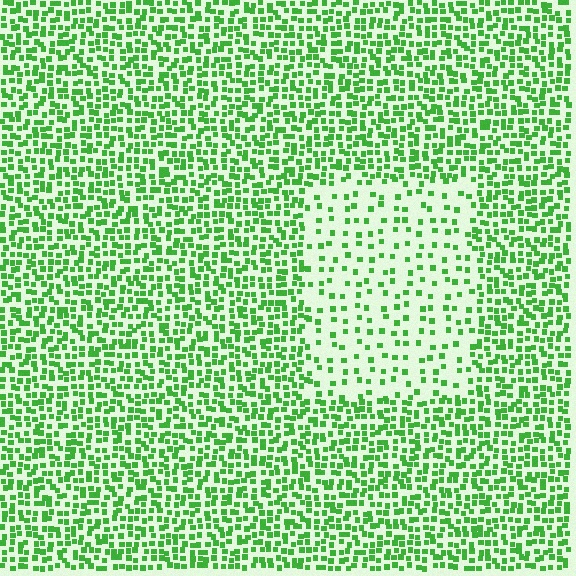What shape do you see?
I see a rectangle.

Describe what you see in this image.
The image contains small green elements arranged at two different densities. A rectangle-shaped region is visible where the elements are less densely packed than the surrounding area.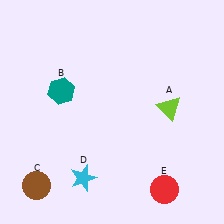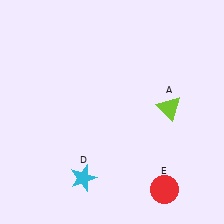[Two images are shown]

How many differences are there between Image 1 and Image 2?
There are 2 differences between the two images.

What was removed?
The brown circle (C), the teal hexagon (B) were removed in Image 2.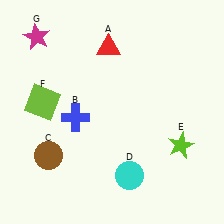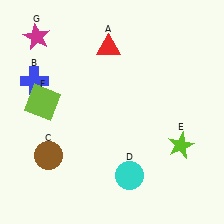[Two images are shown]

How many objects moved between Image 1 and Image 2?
1 object moved between the two images.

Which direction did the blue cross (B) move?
The blue cross (B) moved left.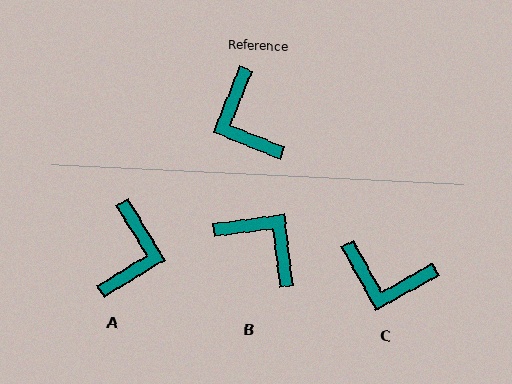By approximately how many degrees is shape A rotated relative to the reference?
Approximately 143 degrees counter-clockwise.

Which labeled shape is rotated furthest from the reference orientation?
B, about 151 degrees away.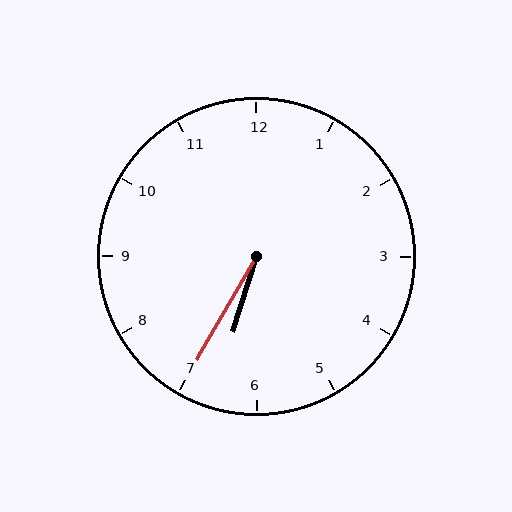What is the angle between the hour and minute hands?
Approximately 12 degrees.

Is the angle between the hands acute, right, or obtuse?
It is acute.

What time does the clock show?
6:35.